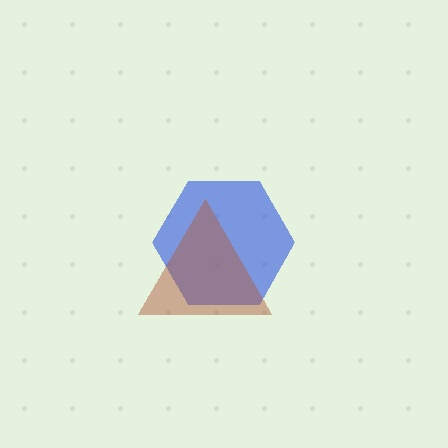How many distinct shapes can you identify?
There are 2 distinct shapes: a blue hexagon, a brown triangle.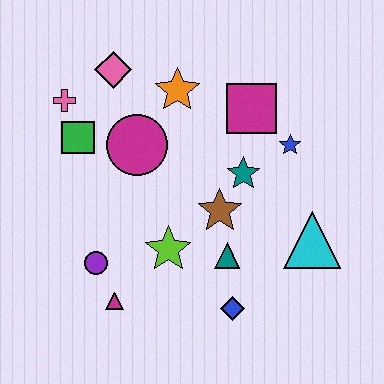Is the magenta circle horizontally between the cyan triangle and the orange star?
No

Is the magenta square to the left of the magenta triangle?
No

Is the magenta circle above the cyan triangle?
Yes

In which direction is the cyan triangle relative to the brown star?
The cyan triangle is to the right of the brown star.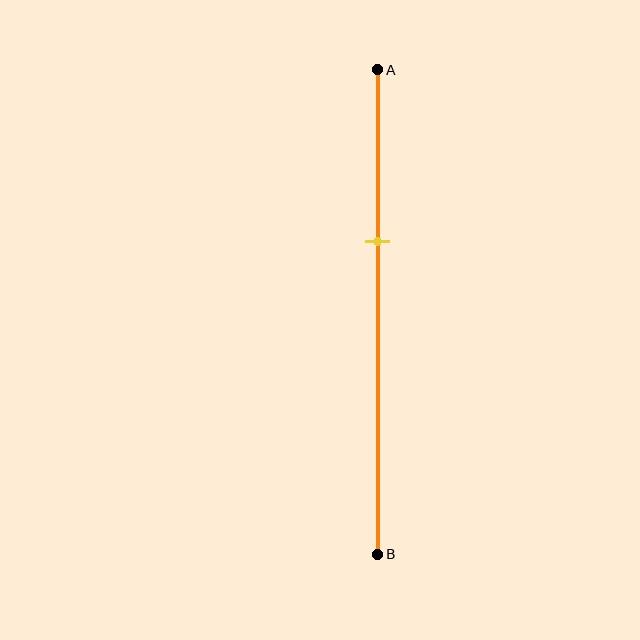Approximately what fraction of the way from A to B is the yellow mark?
The yellow mark is approximately 35% of the way from A to B.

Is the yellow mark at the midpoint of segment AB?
No, the mark is at about 35% from A, not at the 50% midpoint.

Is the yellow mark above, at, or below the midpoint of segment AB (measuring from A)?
The yellow mark is above the midpoint of segment AB.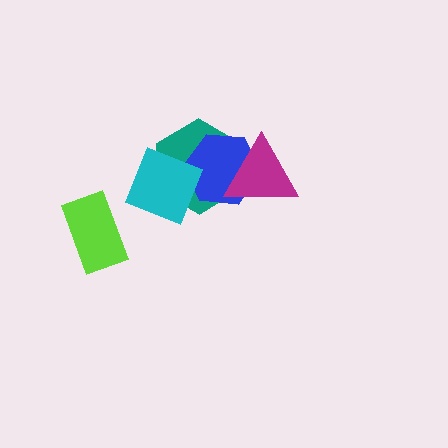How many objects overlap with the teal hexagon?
3 objects overlap with the teal hexagon.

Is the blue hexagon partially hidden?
Yes, it is partially covered by another shape.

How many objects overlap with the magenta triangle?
2 objects overlap with the magenta triangle.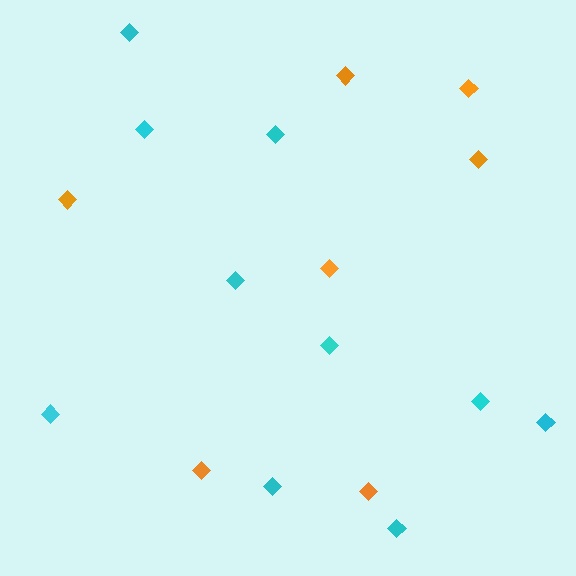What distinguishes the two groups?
There are 2 groups: one group of cyan diamonds (10) and one group of orange diamonds (7).